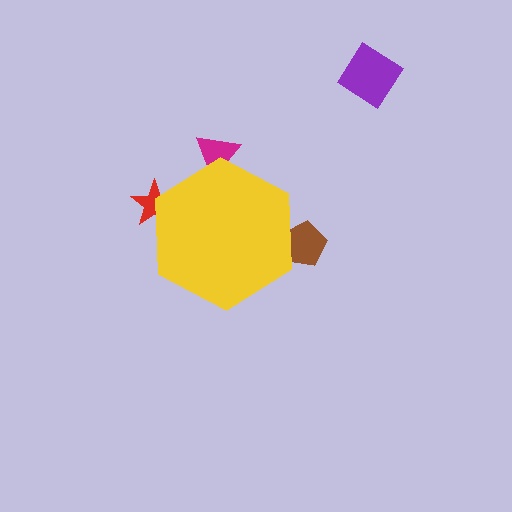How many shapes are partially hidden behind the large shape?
3 shapes are partially hidden.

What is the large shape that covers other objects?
A yellow hexagon.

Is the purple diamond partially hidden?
No, the purple diamond is fully visible.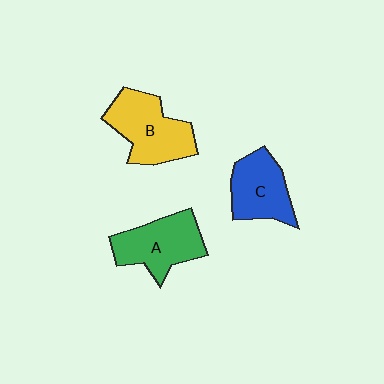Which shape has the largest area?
Shape B (yellow).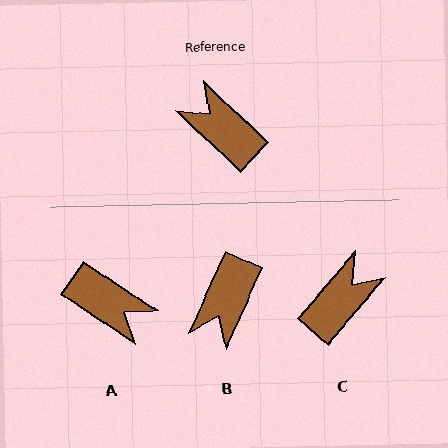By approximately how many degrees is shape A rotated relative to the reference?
Approximately 170 degrees clockwise.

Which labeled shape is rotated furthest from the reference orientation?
A, about 170 degrees away.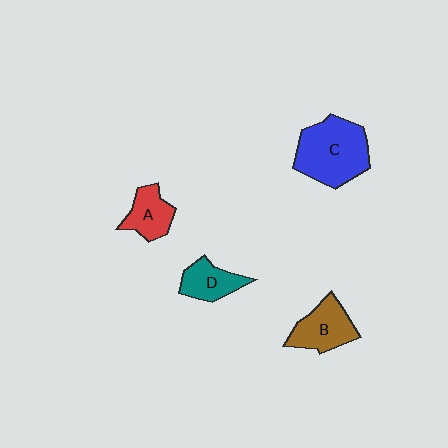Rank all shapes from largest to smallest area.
From largest to smallest: C (blue), B (brown), A (red), D (teal).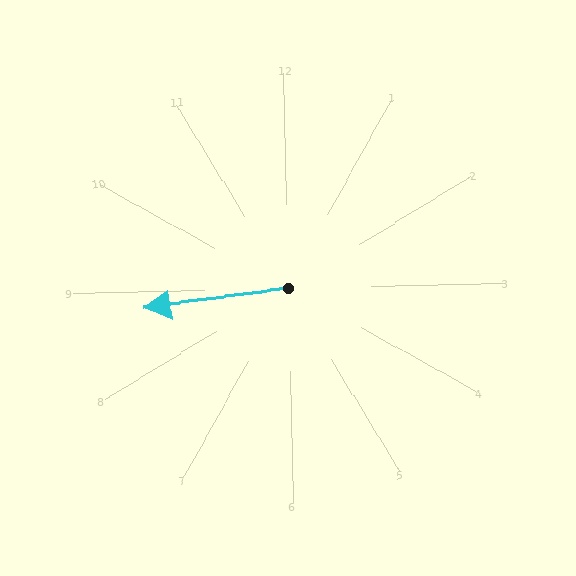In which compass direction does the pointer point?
West.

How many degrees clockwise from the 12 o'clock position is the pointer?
Approximately 263 degrees.